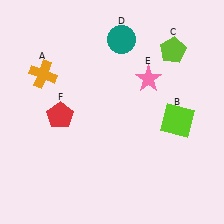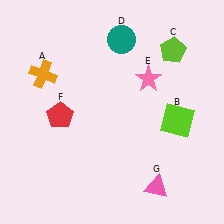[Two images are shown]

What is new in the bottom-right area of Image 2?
A pink triangle (G) was added in the bottom-right area of Image 2.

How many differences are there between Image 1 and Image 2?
There is 1 difference between the two images.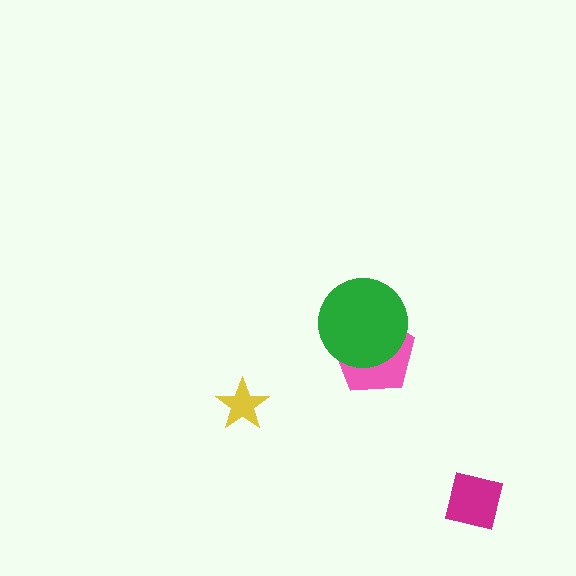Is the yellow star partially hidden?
No, no other shape covers it.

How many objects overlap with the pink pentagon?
1 object overlaps with the pink pentagon.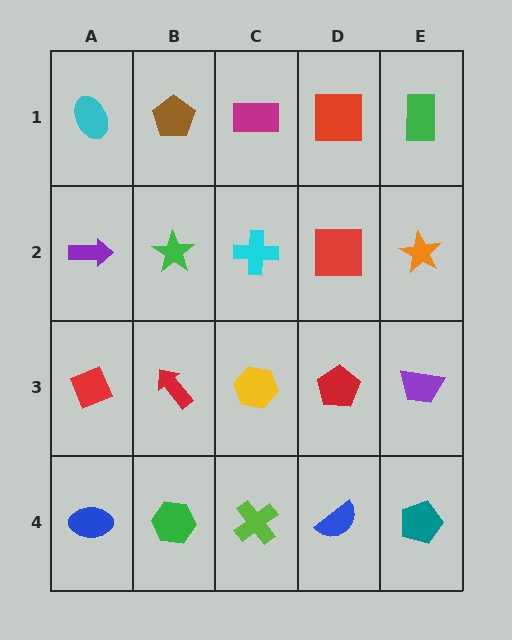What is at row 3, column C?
A yellow hexagon.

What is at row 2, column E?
An orange star.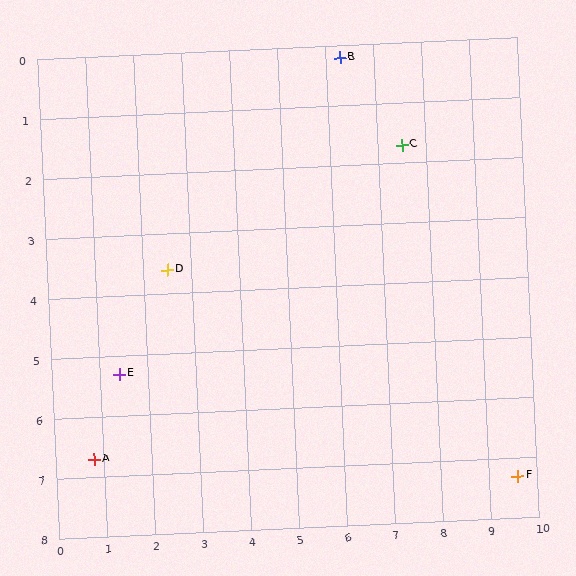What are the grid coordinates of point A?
Point A is at approximately (0.8, 6.7).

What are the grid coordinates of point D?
Point D is at approximately (2.5, 3.6).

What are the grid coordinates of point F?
Point F is at approximately (9.6, 7.3).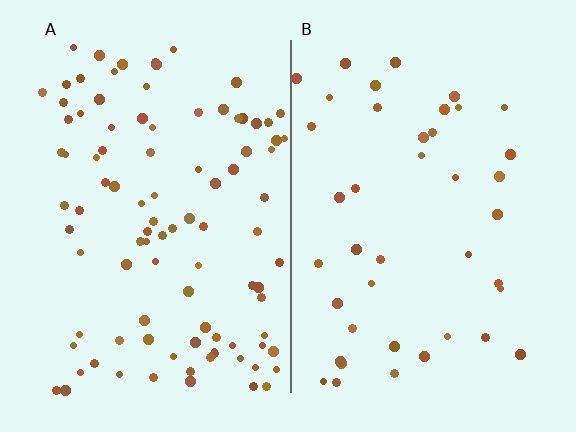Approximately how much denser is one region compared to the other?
Approximately 2.3× — region A over region B.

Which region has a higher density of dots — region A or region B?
A (the left).